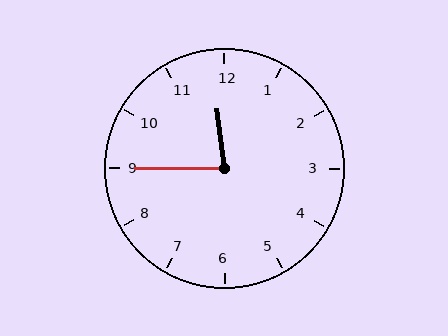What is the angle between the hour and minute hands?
Approximately 82 degrees.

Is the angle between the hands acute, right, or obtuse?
It is acute.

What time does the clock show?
11:45.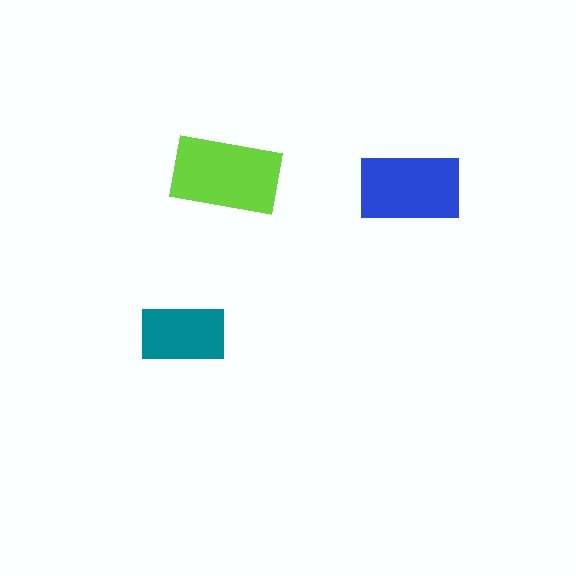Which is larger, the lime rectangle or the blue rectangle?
The lime one.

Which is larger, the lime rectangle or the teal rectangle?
The lime one.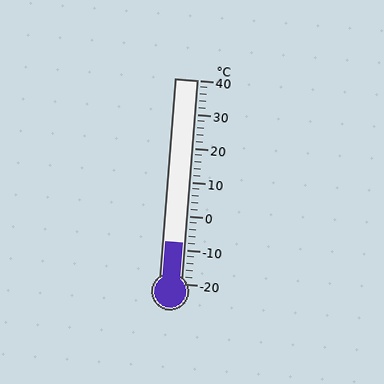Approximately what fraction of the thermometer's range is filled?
The thermometer is filled to approximately 20% of its range.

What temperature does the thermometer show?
The thermometer shows approximately -8°C.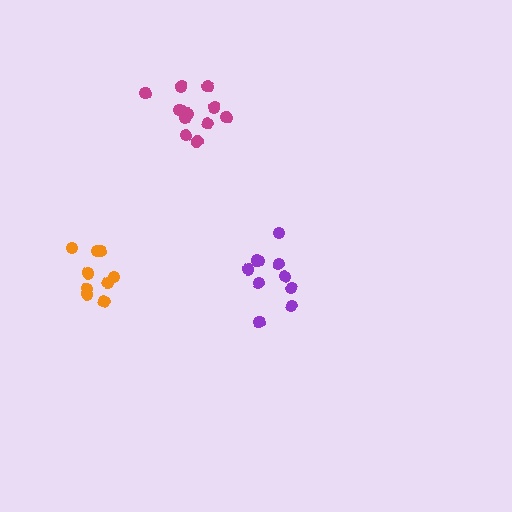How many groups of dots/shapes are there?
There are 3 groups.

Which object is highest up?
The magenta cluster is topmost.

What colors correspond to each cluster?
The clusters are colored: purple, magenta, orange.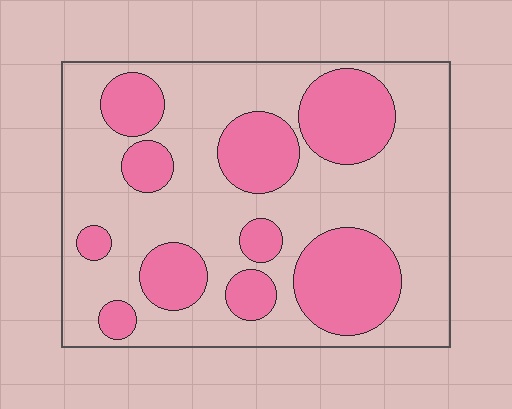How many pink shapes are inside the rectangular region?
10.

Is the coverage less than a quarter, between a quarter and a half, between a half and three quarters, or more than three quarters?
Between a quarter and a half.